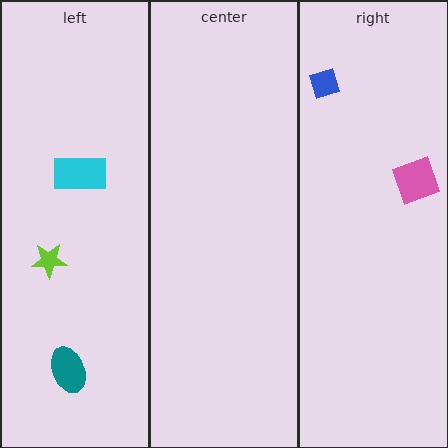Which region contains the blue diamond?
The right region.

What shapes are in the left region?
The teal ellipse, the cyan rectangle, the lime star.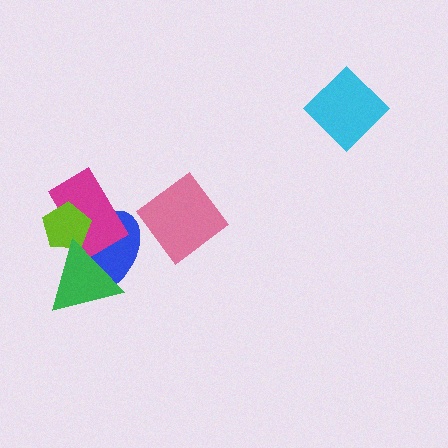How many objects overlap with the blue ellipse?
3 objects overlap with the blue ellipse.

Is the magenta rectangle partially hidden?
Yes, it is partially covered by another shape.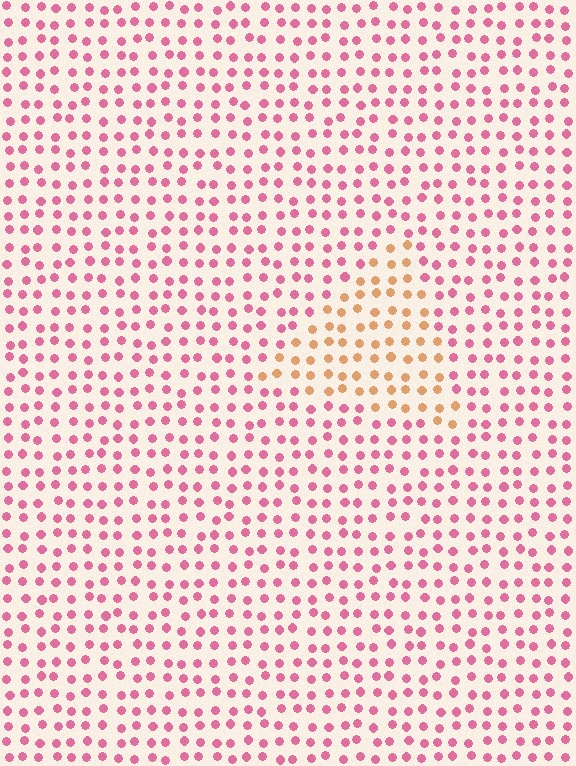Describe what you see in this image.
The image is filled with small pink elements in a uniform arrangement. A triangle-shaped region is visible where the elements are tinted to a slightly different hue, forming a subtle color boundary.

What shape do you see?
I see a triangle.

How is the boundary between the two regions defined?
The boundary is defined purely by a slight shift in hue (about 52 degrees). Spacing, size, and orientation are identical on both sides.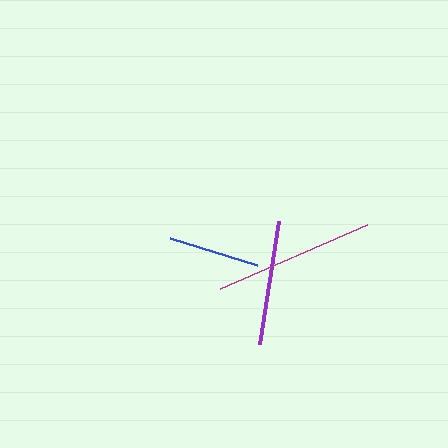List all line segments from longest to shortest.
From longest to shortest: magenta, purple, blue.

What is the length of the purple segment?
The purple segment is approximately 125 pixels long.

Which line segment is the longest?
The magenta line is the longest at approximately 160 pixels.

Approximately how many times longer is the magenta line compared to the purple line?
The magenta line is approximately 1.3 times the length of the purple line.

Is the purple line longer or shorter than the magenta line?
The magenta line is longer than the purple line.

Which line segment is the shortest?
The blue line is the shortest at approximately 91 pixels.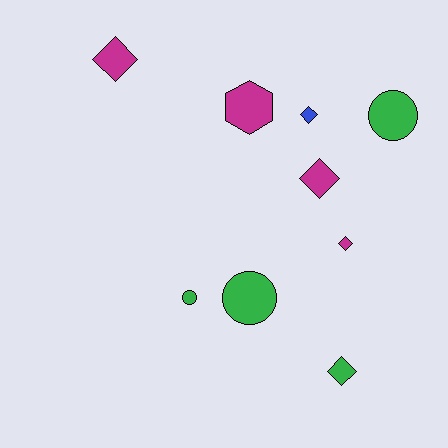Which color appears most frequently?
Magenta, with 4 objects.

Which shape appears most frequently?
Diamond, with 5 objects.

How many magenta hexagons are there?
There is 1 magenta hexagon.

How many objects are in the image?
There are 9 objects.